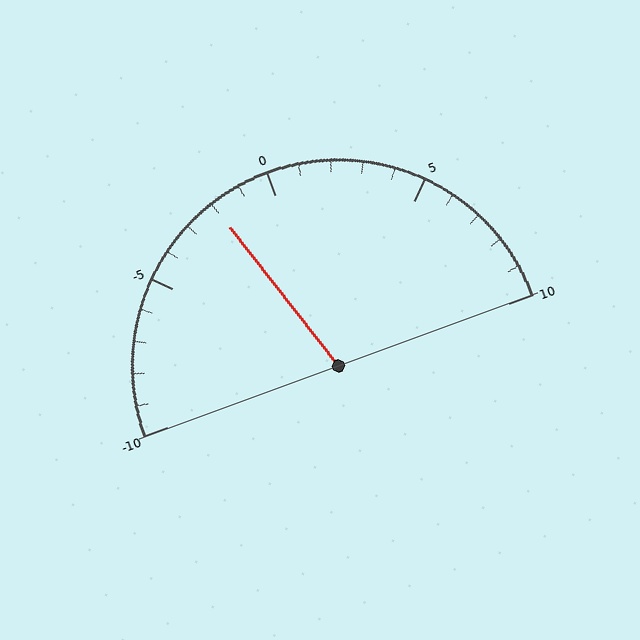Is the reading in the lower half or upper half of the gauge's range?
The reading is in the lower half of the range (-10 to 10).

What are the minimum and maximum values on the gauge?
The gauge ranges from -10 to 10.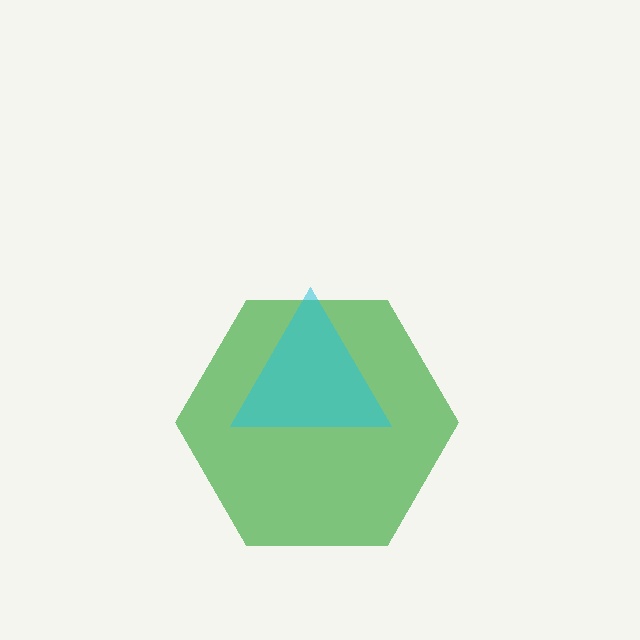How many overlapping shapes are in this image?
There are 2 overlapping shapes in the image.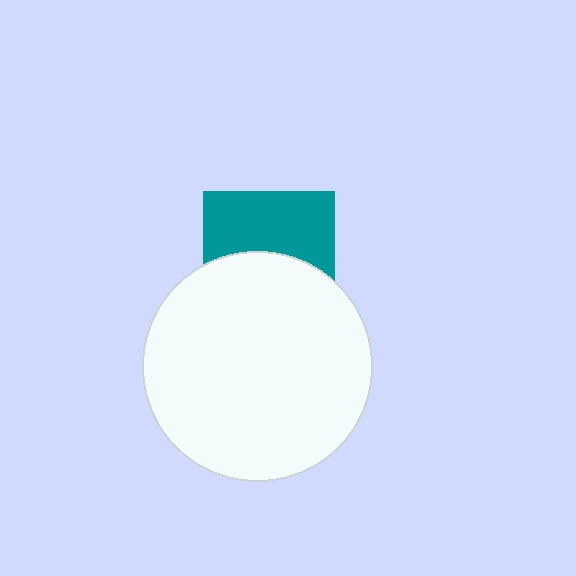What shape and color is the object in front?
The object in front is a white circle.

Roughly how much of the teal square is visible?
About half of it is visible (roughly 51%).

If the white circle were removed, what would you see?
You would see the complete teal square.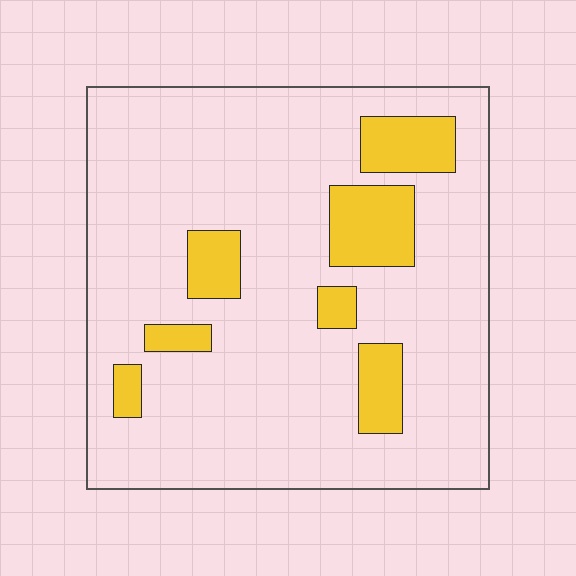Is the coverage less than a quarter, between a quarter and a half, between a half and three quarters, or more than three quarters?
Less than a quarter.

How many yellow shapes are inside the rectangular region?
7.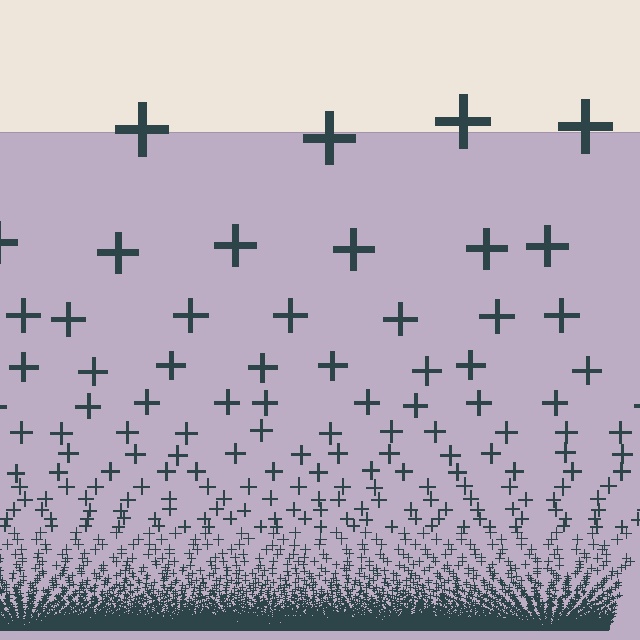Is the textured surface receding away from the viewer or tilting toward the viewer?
The surface appears to tilt toward the viewer. Texture elements get larger and sparser toward the top.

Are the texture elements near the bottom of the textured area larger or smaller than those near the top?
Smaller. The gradient is inverted — elements near the bottom are smaller and denser.